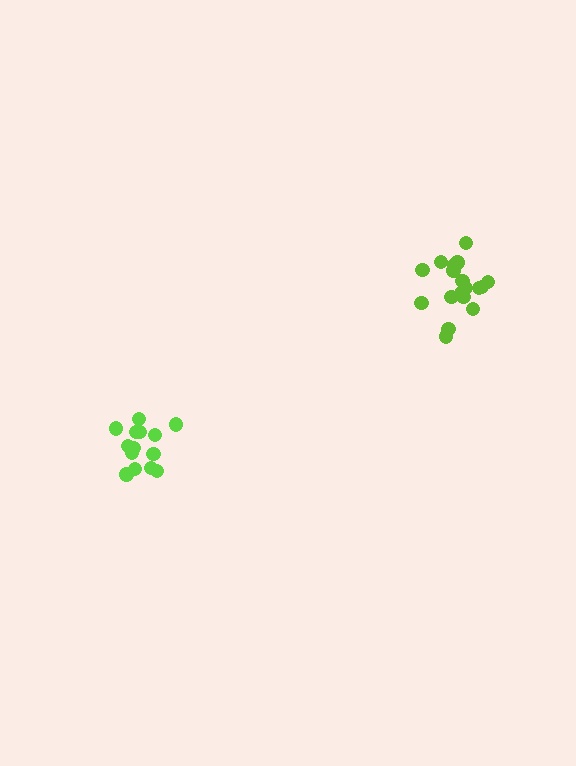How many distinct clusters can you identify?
There are 2 distinct clusters.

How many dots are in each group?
Group 1: 14 dots, Group 2: 20 dots (34 total).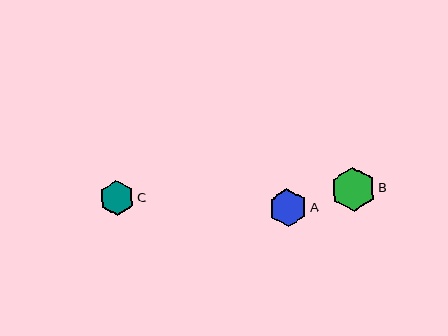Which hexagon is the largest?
Hexagon B is the largest with a size of approximately 44 pixels.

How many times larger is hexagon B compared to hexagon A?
Hexagon B is approximately 1.1 times the size of hexagon A.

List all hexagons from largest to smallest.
From largest to smallest: B, A, C.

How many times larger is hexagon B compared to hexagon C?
Hexagon B is approximately 1.3 times the size of hexagon C.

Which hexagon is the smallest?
Hexagon C is the smallest with a size of approximately 35 pixels.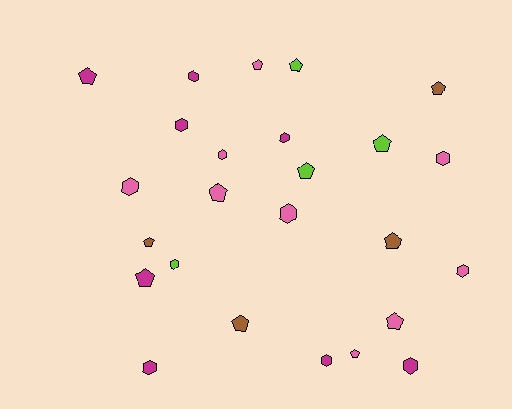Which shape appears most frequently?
Pentagon, with 13 objects.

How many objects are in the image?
There are 25 objects.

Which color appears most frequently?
Pink, with 9 objects.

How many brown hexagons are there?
There are no brown hexagons.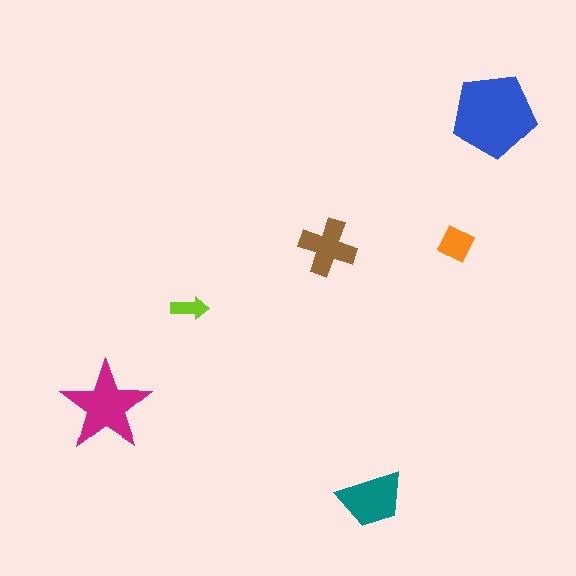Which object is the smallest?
The lime arrow.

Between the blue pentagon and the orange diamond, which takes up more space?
The blue pentagon.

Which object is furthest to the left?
The magenta star is leftmost.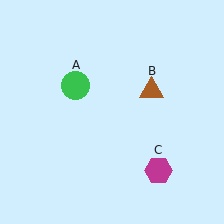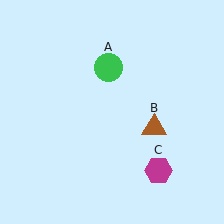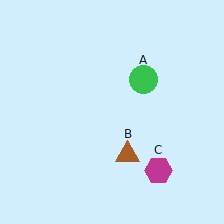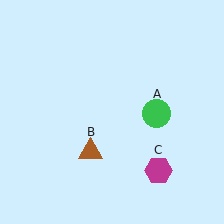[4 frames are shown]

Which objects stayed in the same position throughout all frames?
Magenta hexagon (object C) remained stationary.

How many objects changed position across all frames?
2 objects changed position: green circle (object A), brown triangle (object B).